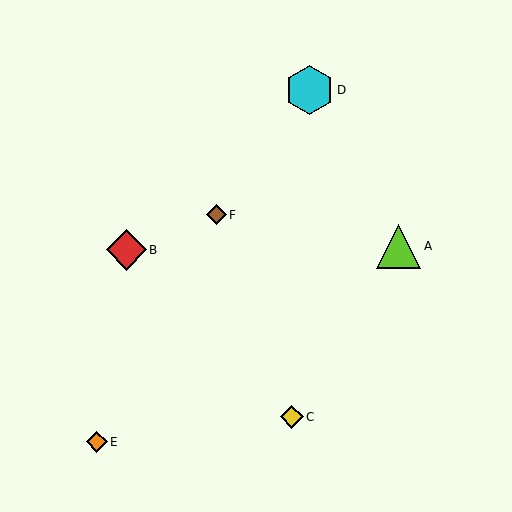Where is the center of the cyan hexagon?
The center of the cyan hexagon is at (309, 90).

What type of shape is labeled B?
Shape B is a red diamond.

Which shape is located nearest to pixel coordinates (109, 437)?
The orange diamond (labeled E) at (97, 442) is nearest to that location.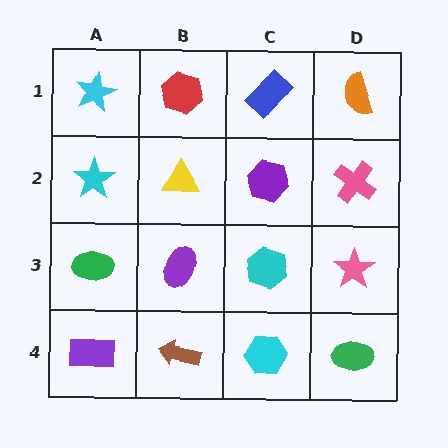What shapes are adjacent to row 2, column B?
A red hexagon (row 1, column B), a purple ellipse (row 3, column B), a cyan star (row 2, column A), a purple hexagon (row 2, column C).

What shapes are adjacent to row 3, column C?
A purple hexagon (row 2, column C), a cyan hexagon (row 4, column C), a purple ellipse (row 3, column B), a pink star (row 3, column D).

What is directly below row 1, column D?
A pink cross.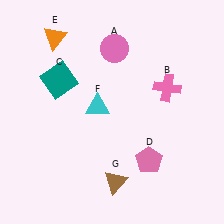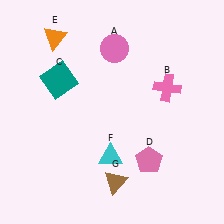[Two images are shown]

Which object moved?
The cyan triangle (F) moved down.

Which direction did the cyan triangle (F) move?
The cyan triangle (F) moved down.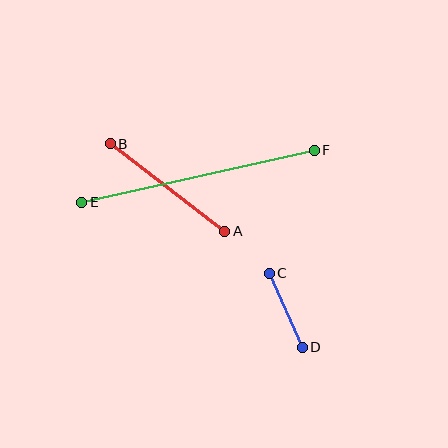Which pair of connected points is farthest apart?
Points E and F are farthest apart.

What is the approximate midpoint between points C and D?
The midpoint is at approximately (286, 310) pixels.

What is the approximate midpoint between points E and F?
The midpoint is at approximately (198, 176) pixels.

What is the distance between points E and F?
The distance is approximately 238 pixels.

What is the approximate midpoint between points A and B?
The midpoint is at approximately (167, 188) pixels.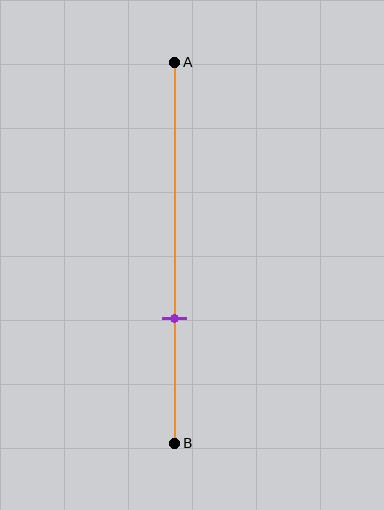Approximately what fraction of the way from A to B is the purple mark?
The purple mark is approximately 65% of the way from A to B.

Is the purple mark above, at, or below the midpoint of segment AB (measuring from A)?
The purple mark is below the midpoint of segment AB.